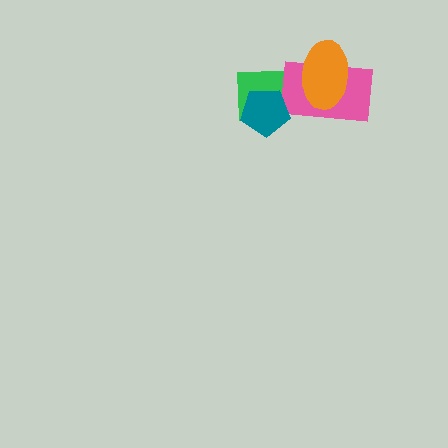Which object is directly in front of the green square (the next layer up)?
The pink rectangle is directly in front of the green square.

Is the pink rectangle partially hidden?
Yes, it is partially covered by another shape.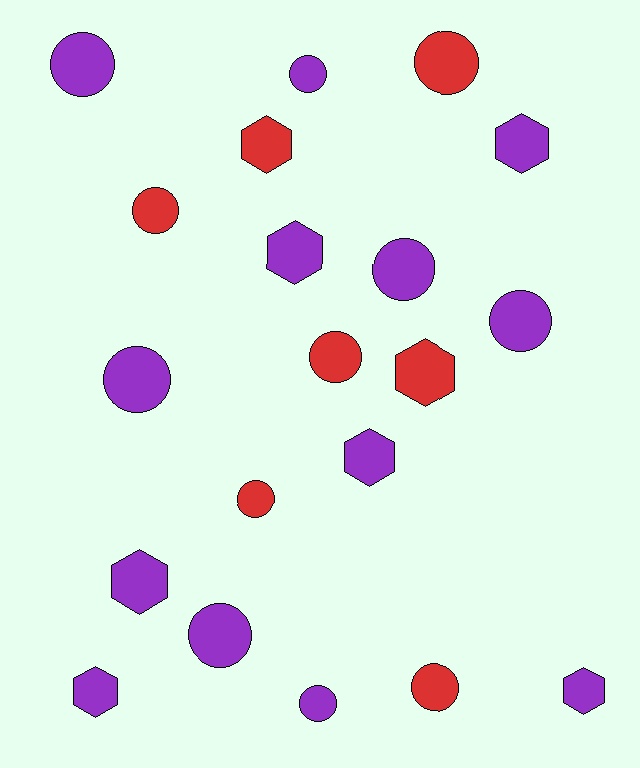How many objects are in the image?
There are 20 objects.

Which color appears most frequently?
Purple, with 13 objects.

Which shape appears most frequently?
Circle, with 12 objects.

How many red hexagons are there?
There are 2 red hexagons.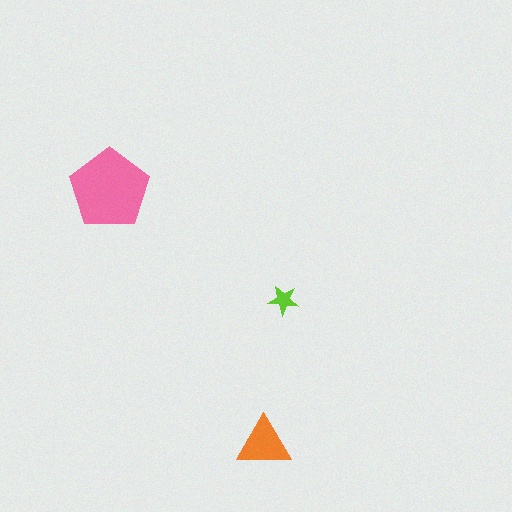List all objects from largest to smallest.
The pink pentagon, the orange triangle, the lime star.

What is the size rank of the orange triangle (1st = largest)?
2nd.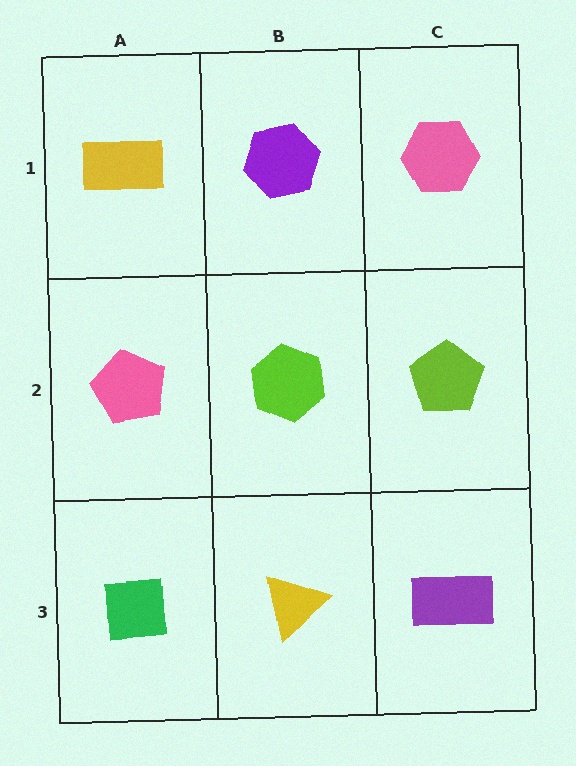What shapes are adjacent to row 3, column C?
A lime pentagon (row 2, column C), a yellow triangle (row 3, column B).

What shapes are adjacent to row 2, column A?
A yellow rectangle (row 1, column A), a green square (row 3, column A), a lime hexagon (row 2, column B).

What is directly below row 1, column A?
A pink pentagon.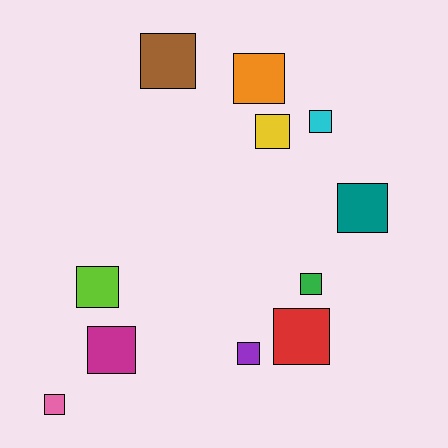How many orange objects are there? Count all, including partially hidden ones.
There is 1 orange object.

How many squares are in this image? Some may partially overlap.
There are 11 squares.